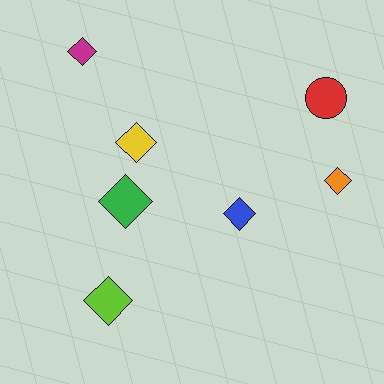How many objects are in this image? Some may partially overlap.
There are 7 objects.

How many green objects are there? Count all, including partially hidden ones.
There is 1 green object.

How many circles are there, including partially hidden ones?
There is 1 circle.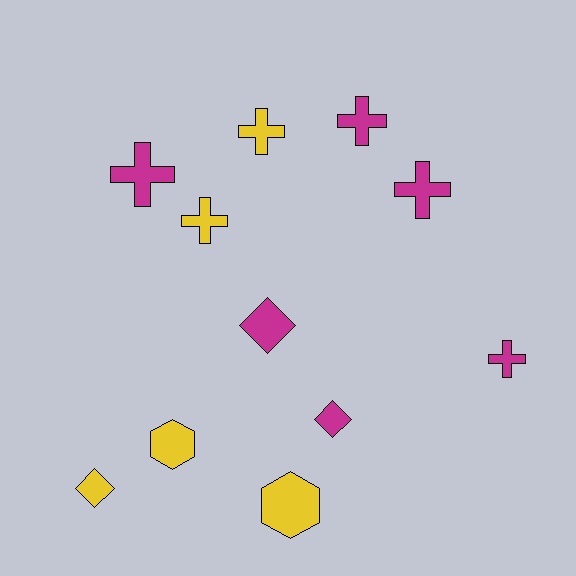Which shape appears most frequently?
Cross, with 6 objects.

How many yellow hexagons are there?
There are 2 yellow hexagons.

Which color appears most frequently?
Magenta, with 6 objects.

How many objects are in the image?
There are 11 objects.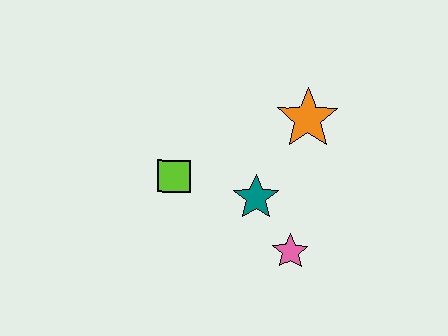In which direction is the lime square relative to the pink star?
The lime square is to the left of the pink star.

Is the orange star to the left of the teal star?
No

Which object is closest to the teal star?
The pink star is closest to the teal star.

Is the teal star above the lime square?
No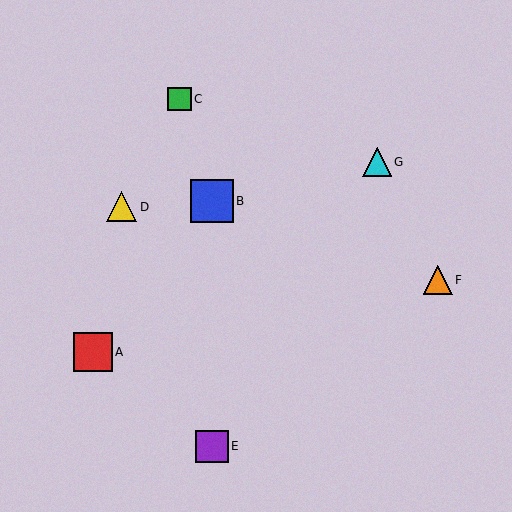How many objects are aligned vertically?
2 objects (B, E) are aligned vertically.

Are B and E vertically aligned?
Yes, both are at x≈212.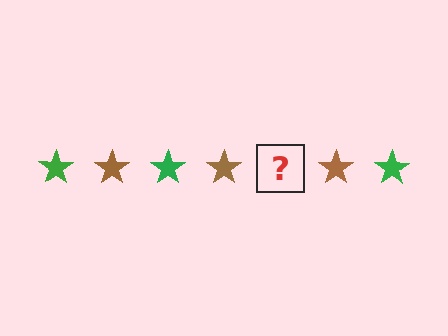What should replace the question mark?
The question mark should be replaced with a green star.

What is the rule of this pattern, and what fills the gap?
The rule is that the pattern cycles through green, brown stars. The gap should be filled with a green star.